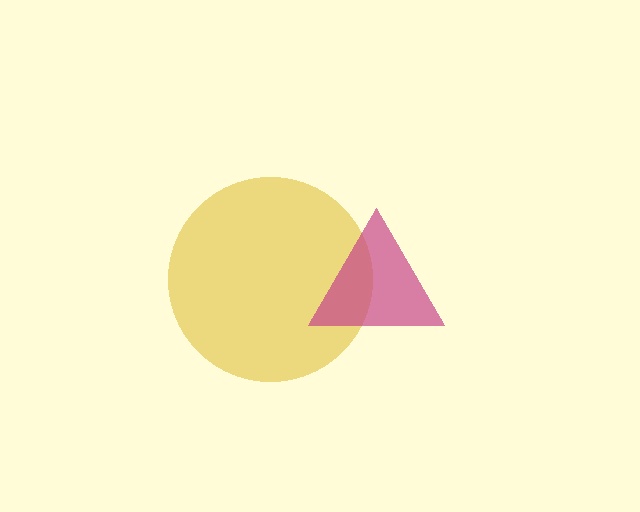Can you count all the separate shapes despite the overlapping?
Yes, there are 2 separate shapes.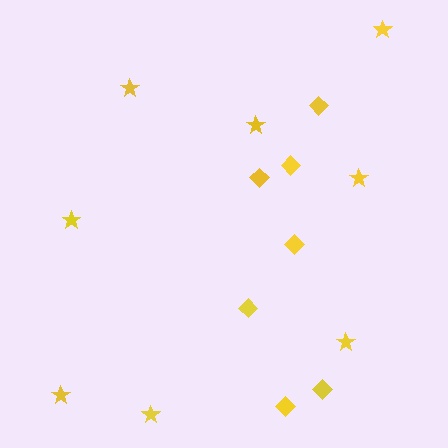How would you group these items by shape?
There are 2 groups: one group of stars (8) and one group of diamonds (7).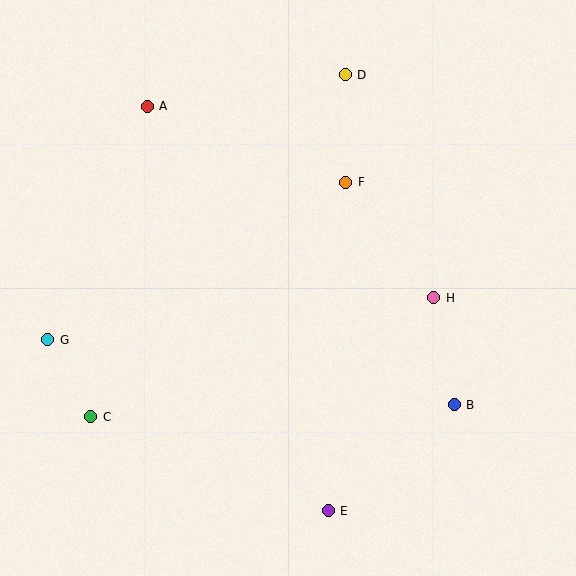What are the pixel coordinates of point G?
Point G is at (48, 340).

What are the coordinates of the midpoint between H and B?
The midpoint between H and B is at (444, 351).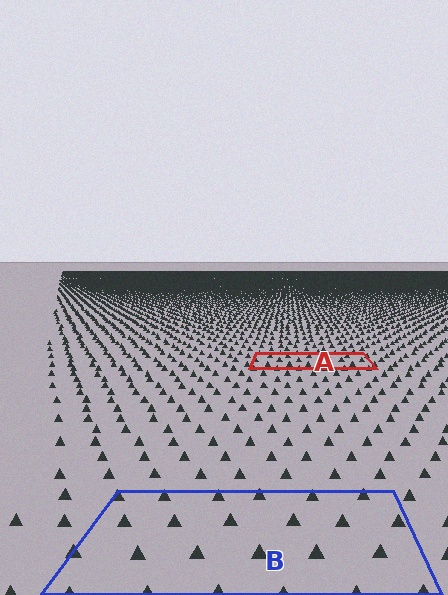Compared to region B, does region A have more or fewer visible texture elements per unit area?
Region A has more texture elements per unit area — they are packed more densely because it is farther away.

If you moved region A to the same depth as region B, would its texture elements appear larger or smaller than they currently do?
They would appear larger. At a closer depth, the same texture elements are projected at a bigger on-screen size.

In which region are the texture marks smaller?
The texture marks are smaller in region A, because it is farther away.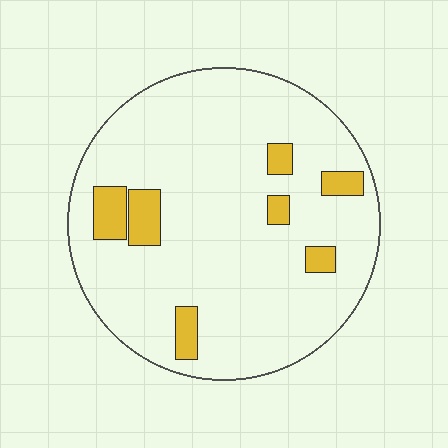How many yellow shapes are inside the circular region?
7.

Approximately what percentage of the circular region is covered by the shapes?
Approximately 10%.